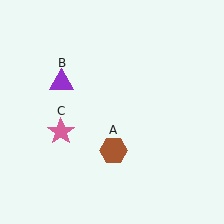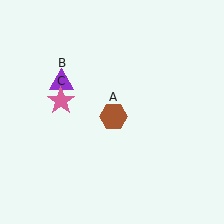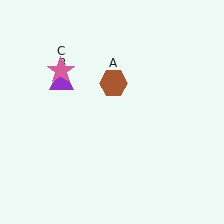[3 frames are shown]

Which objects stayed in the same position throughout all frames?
Purple triangle (object B) remained stationary.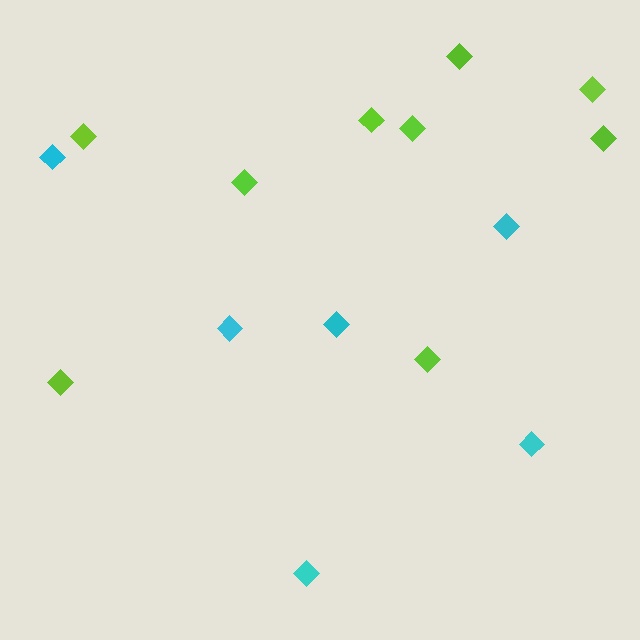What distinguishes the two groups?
There are 2 groups: one group of cyan diamonds (6) and one group of lime diamonds (9).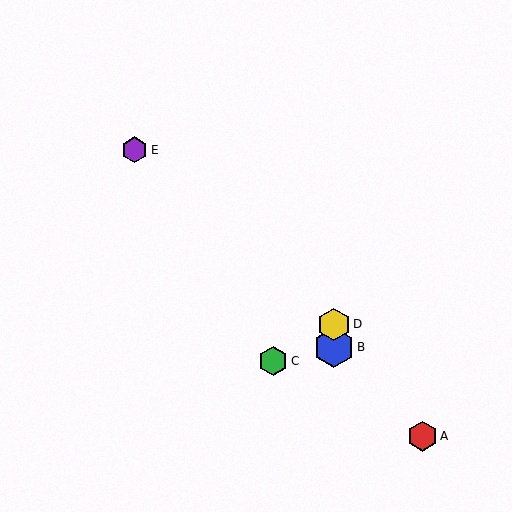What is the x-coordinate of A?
Object A is at x≈423.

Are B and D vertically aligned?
Yes, both are at x≈334.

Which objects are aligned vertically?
Objects B, D are aligned vertically.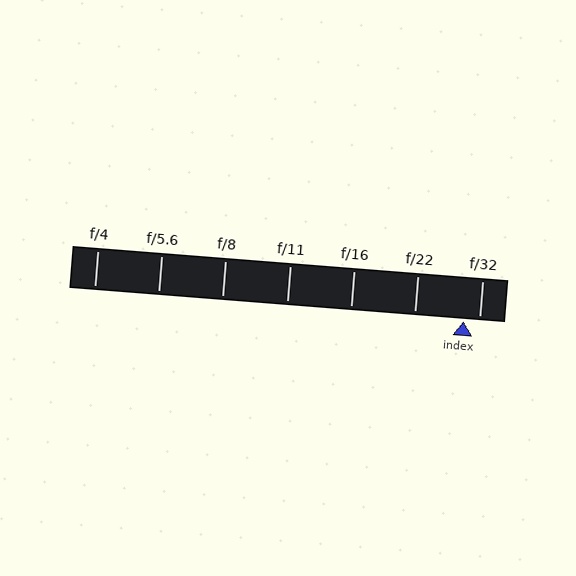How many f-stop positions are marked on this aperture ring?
There are 7 f-stop positions marked.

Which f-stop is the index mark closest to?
The index mark is closest to f/32.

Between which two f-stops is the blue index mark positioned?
The index mark is between f/22 and f/32.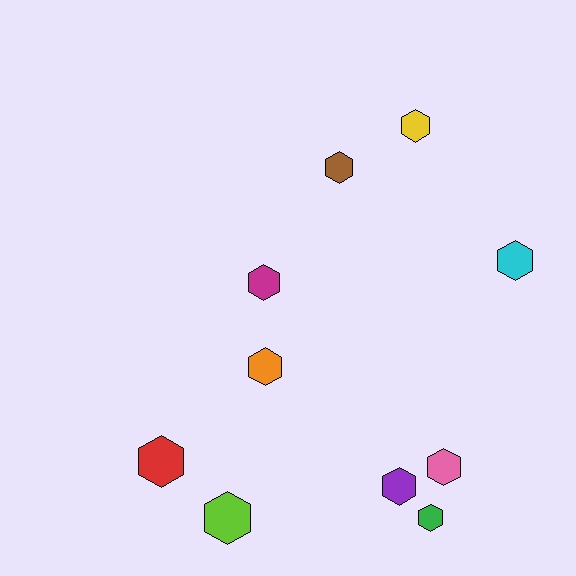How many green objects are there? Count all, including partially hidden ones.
There is 1 green object.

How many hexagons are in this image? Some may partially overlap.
There are 10 hexagons.